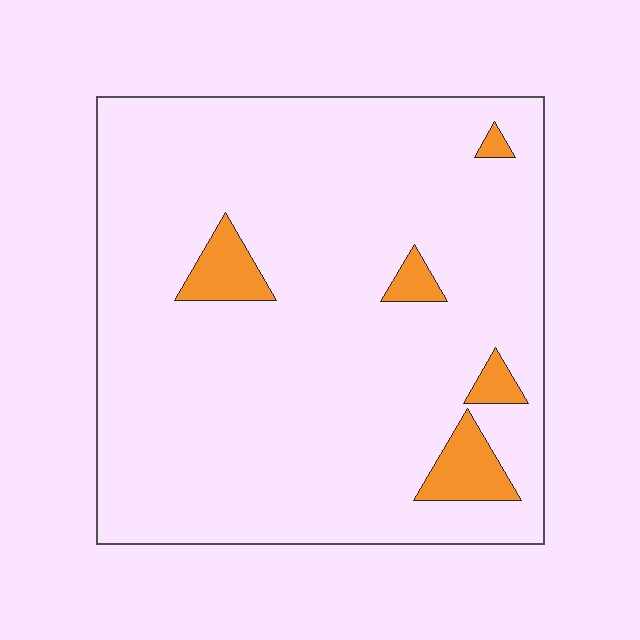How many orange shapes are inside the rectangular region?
5.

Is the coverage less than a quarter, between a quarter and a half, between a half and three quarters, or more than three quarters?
Less than a quarter.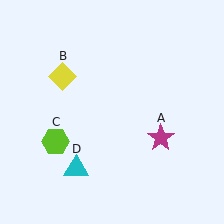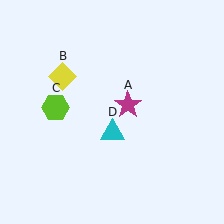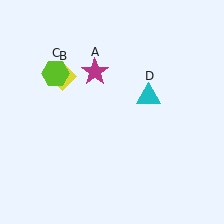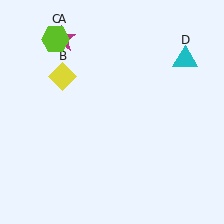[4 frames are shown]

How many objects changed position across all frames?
3 objects changed position: magenta star (object A), lime hexagon (object C), cyan triangle (object D).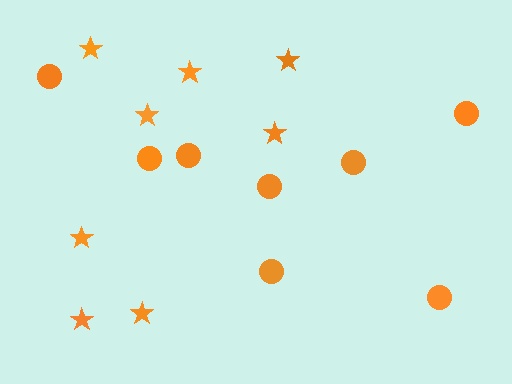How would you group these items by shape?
There are 2 groups: one group of circles (8) and one group of stars (8).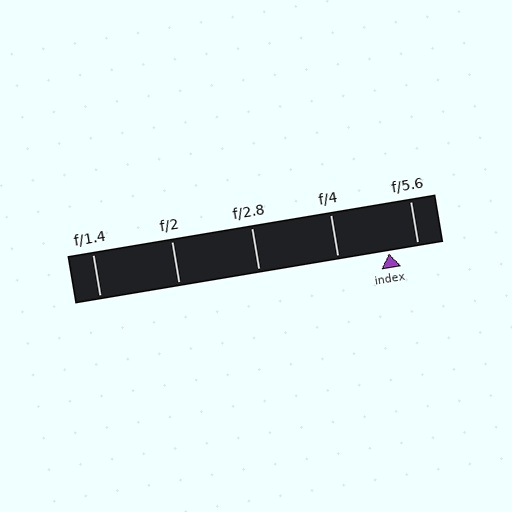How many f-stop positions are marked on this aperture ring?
There are 5 f-stop positions marked.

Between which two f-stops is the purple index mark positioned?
The index mark is between f/4 and f/5.6.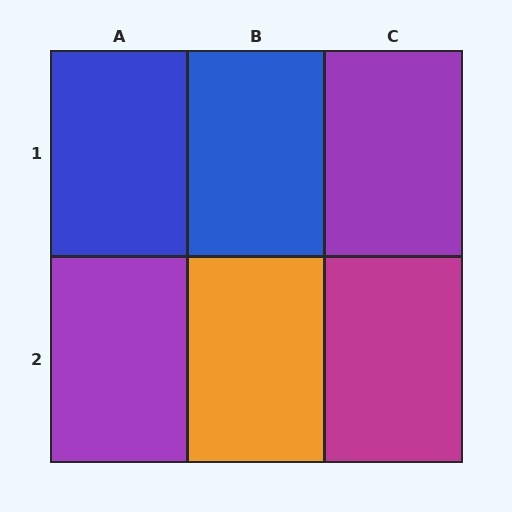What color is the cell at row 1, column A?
Blue.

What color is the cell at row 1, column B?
Blue.